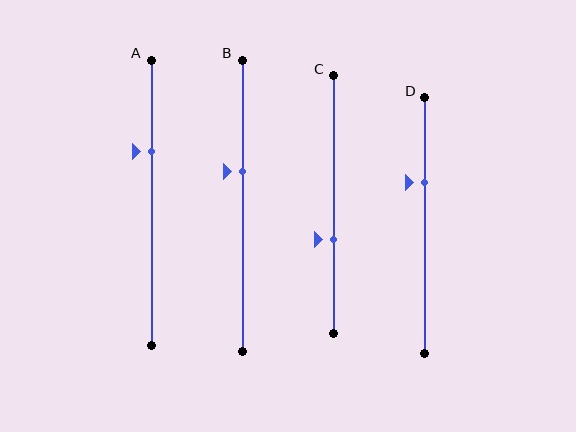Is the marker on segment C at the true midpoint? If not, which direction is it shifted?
No, the marker on segment C is shifted downward by about 14% of the segment length.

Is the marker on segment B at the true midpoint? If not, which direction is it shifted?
No, the marker on segment B is shifted upward by about 12% of the segment length.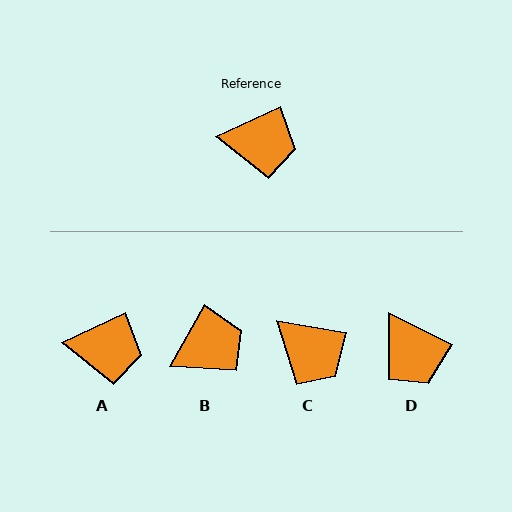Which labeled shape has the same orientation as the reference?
A.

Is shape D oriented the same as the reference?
No, it is off by about 51 degrees.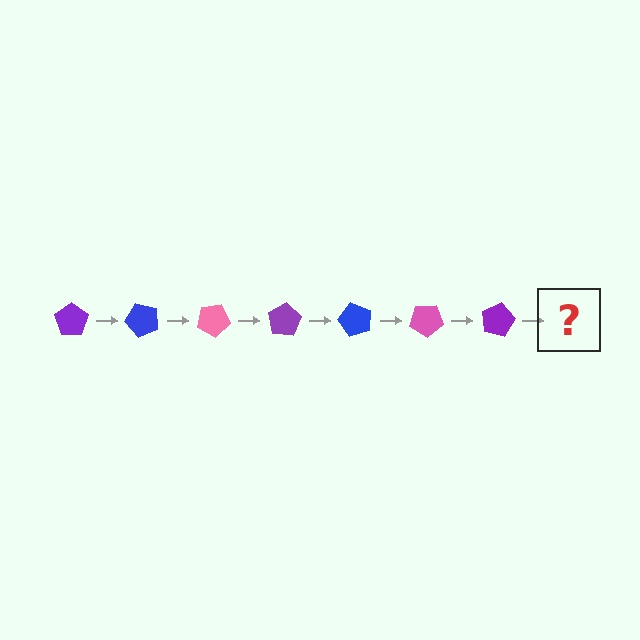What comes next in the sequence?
The next element should be a blue pentagon, rotated 350 degrees from the start.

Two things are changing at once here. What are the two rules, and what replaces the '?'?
The two rules are that it rotates 50 degrees each step and the color cycles through purple, blue, and pink. The '?' should be a blue pentagon, rotated 350 degrees from the start.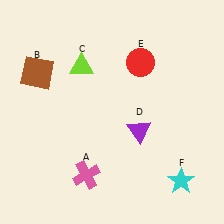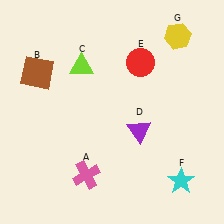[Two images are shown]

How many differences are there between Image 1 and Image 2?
There is 1 difference between the two images.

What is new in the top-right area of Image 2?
A yellow hexagon (G) was added in the top-right area of Image 2.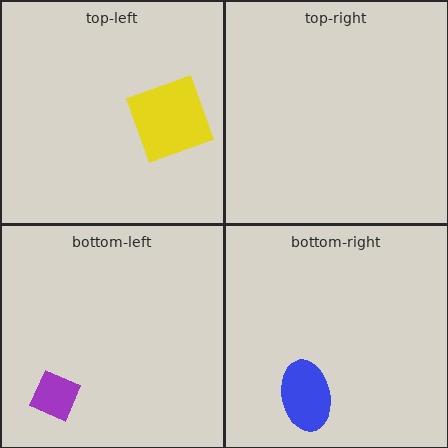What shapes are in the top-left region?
The yellow square.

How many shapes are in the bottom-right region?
1.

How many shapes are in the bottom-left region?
1.